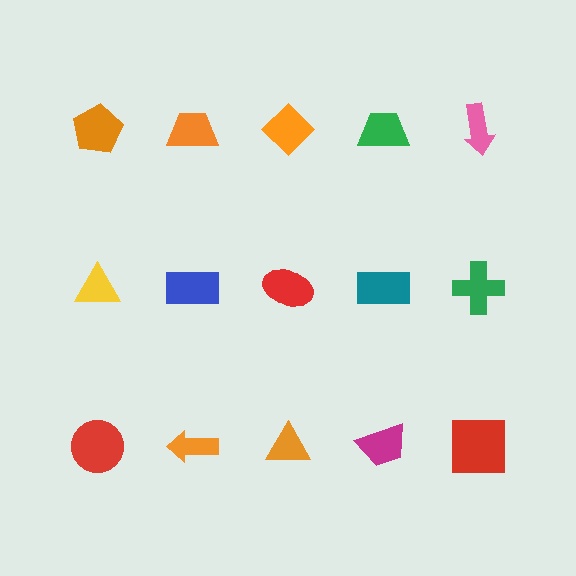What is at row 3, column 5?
A red square.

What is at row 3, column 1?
A red circle.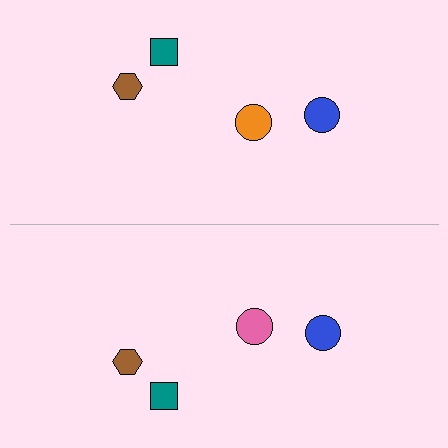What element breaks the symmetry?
The pink circle on the bottom side breaks the symmetry — its mirror counterpart is orange.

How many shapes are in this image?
There are 8 shapes in this image.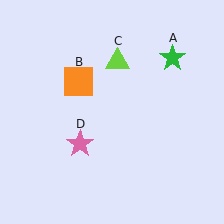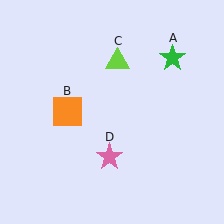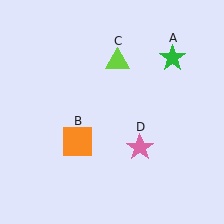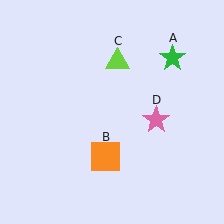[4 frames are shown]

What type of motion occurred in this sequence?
The orange square (object B), pink star (object D) rotated counterclockwise around the center of the scene.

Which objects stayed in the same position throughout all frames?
Green star (object A) and lime triangle (object C) remained stationary.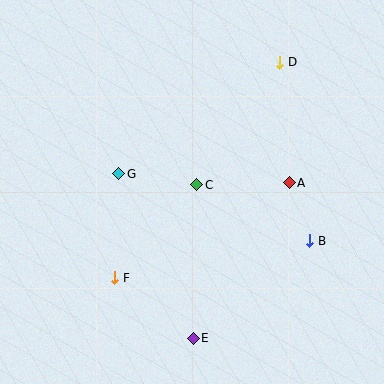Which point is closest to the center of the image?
Point C at (197, 185) is closest to the center.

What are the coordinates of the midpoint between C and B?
The midpoint between C and B is at (253, 213).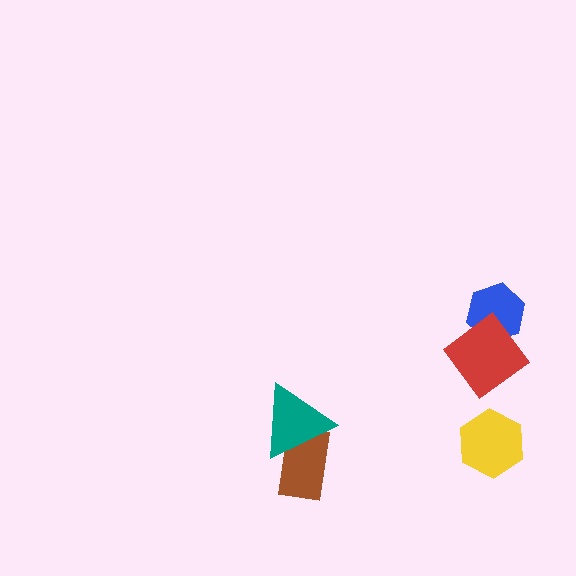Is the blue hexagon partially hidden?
Yes, it is partially covered by another shape.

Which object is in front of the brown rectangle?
The teal triangle is in front of the brown rectangle.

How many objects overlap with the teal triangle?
1 object overlaps with the teal triangle.